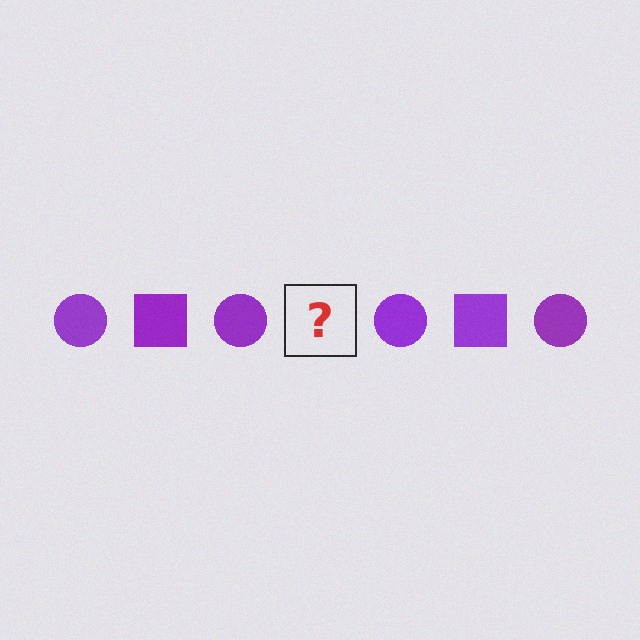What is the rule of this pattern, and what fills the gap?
The rule is that the pattern cycles through circle, square shapes in purple. The gap should be filled with a purple square.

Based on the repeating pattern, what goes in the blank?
The blank should be a purple square.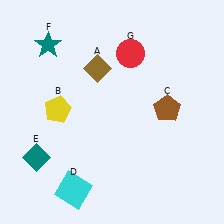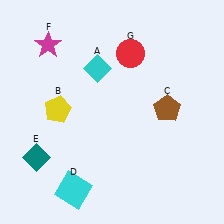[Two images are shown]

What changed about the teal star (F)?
In Image 1, F is teal. In Image 2, it changed to magenta.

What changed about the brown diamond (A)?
In Image 1, A is brown. In Image 2, it changed to cyan.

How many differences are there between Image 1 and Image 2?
There are 2 differences between the two images.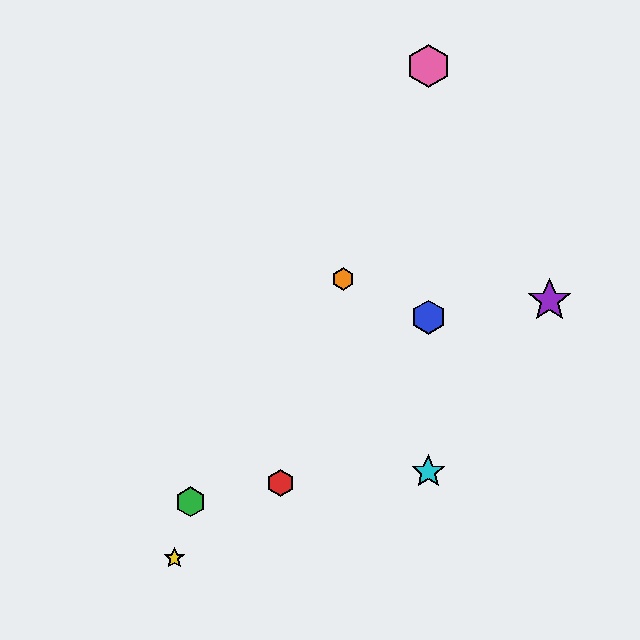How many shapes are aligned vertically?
3 shapes (the blue hexagon, the cyan star, the pink hexagon) are aligned vertically.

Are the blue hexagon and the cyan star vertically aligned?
Yes, both are at x≈428.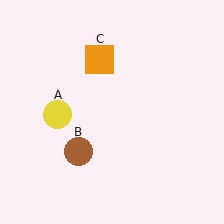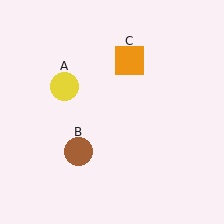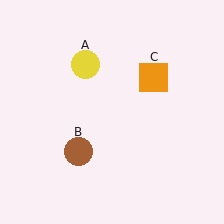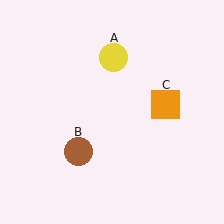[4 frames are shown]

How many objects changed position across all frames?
2 objects changed position: yellow circle (object A), orange square (object C).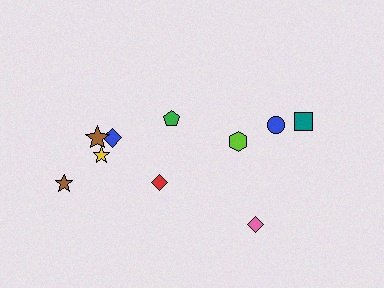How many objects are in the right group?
There are 4 objects.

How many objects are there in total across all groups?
There are 10 objects.